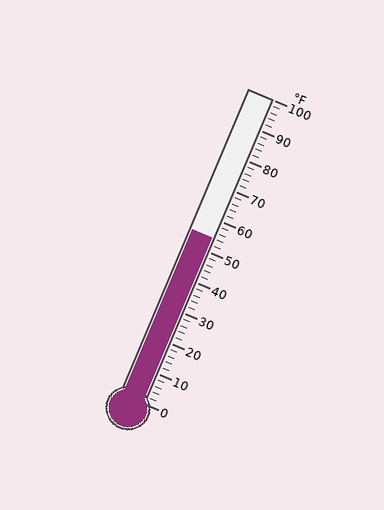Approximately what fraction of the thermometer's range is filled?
The thermometer is filled to approximately 55% of its range.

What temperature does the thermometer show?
The thermometer shows approximately 54°F.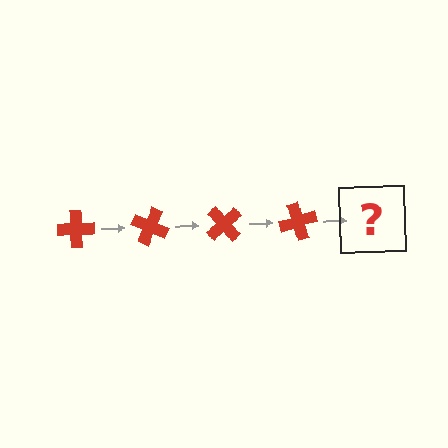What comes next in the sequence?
The next element should be a red cross rotated 100 degrees.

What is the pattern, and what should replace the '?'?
The pattern is that the cross rotates 25 degrees each step. The '?' should be a red cross rotated 100 degrees.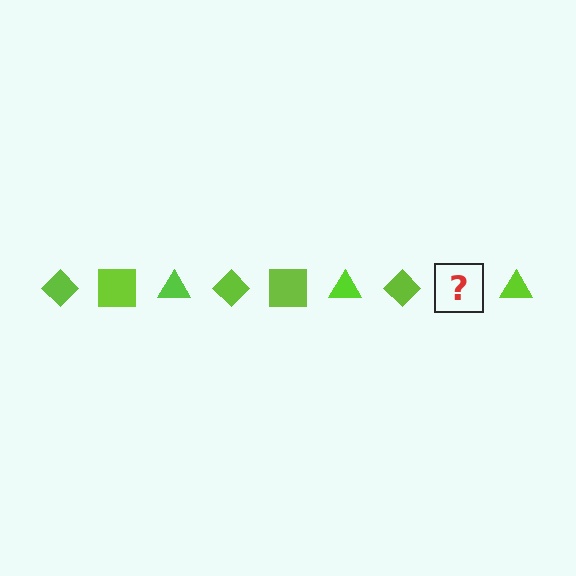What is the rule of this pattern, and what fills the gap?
The rule is that the pattern cycles through diamond, square, triangle shapes in lime. The gap should be filled with a lime square.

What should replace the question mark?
The question mark should be replaced with a lime square.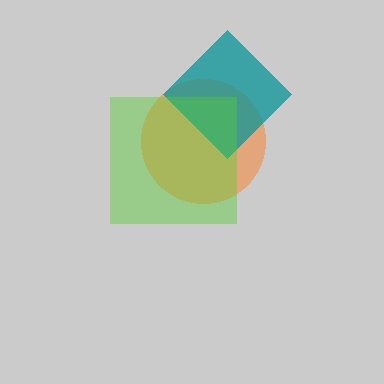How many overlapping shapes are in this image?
There are 3 overlapping shapes in the image.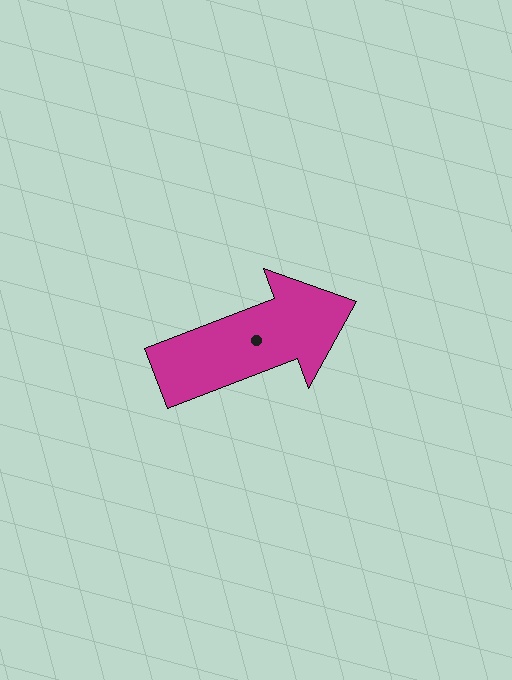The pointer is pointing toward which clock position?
Roughly 2 o'clock.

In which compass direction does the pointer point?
East.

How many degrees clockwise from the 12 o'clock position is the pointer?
Approximately 69 degrees.